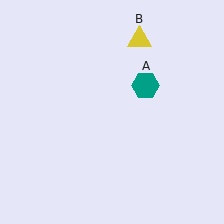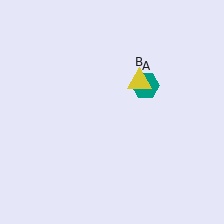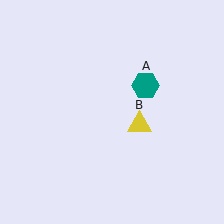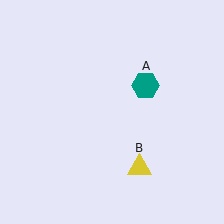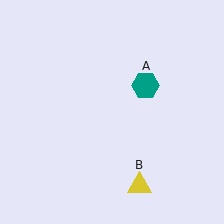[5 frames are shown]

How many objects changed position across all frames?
1 object changed position: yellow triangle (object B).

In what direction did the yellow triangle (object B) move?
The yellow triangle (object B) moved down.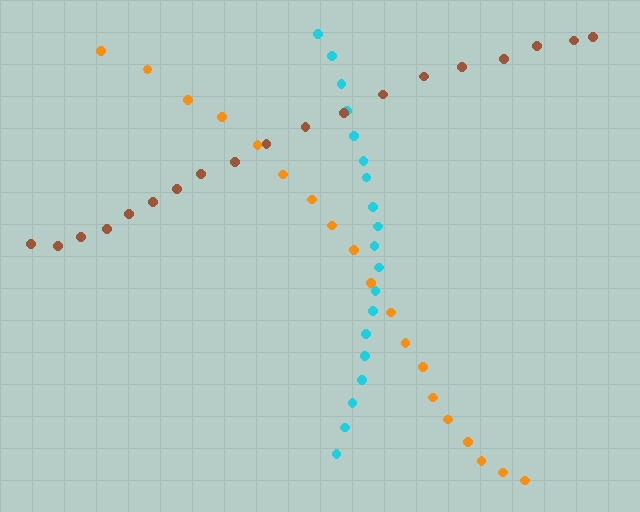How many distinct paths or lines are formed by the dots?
There are 3 distinct paths.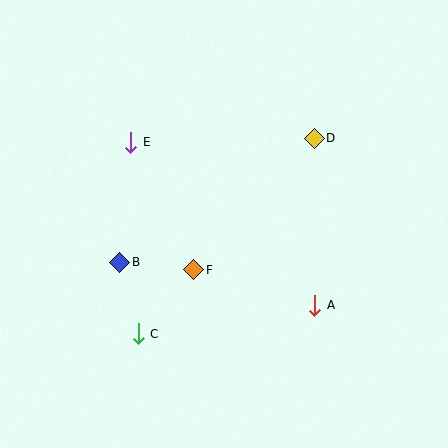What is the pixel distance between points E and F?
The distance between E and F is 142 pixels.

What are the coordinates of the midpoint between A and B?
The midpoint between A and B is at (217, 284).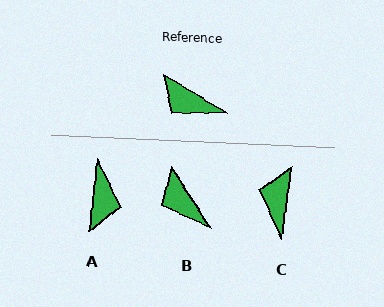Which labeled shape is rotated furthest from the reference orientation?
A, about 116 degrees away.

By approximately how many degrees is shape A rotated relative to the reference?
Approximately 116 degrees counter-clockwise.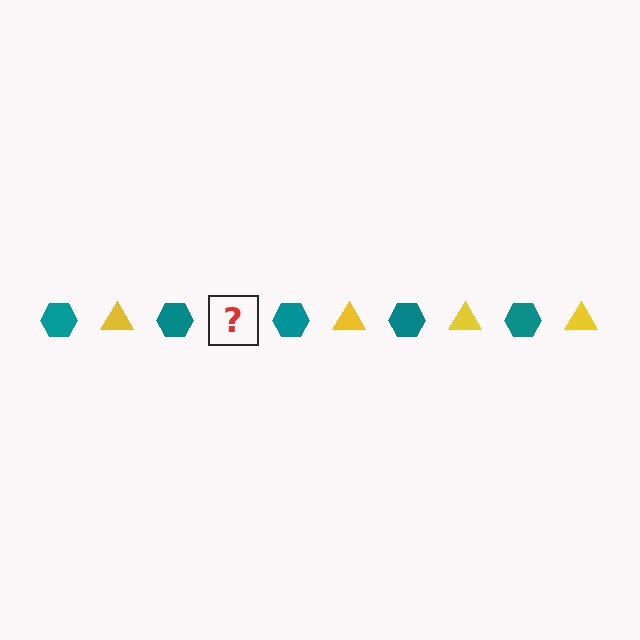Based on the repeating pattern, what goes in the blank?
The blank should be a yellow triangle.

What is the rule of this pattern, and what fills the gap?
The rule is that the pattern alternates between teal hexagon and yellow triangle. The gap should be filled with a yellow triangle.